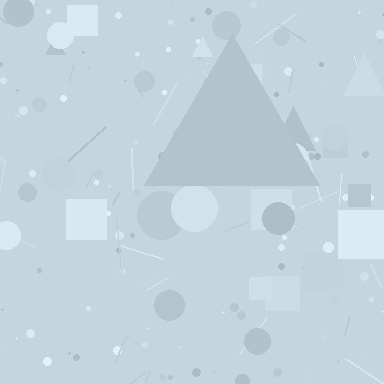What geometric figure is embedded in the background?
A triangle is embedded in the background.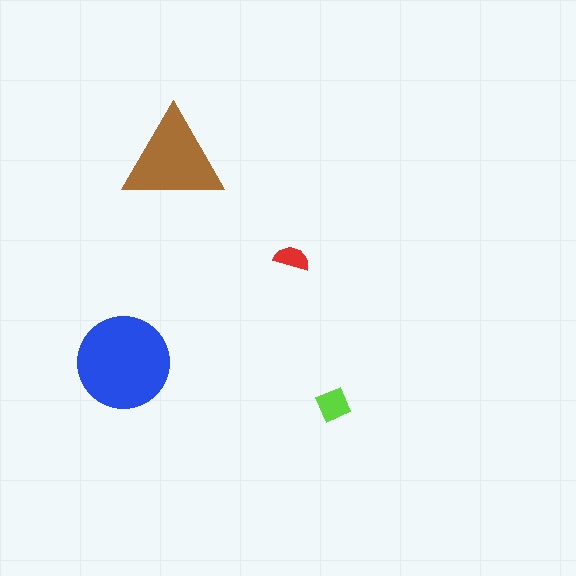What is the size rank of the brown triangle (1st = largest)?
2nd.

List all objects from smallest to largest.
The red semicircle, the lime square, the brown triangle, the blue circle.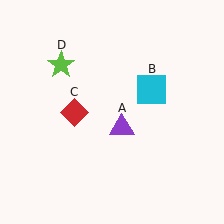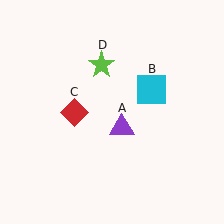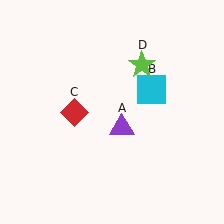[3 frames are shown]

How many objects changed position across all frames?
1 object changed position: lime star (object D).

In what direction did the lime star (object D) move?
The lime star (object D) moved right.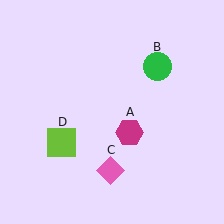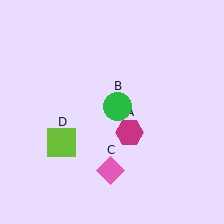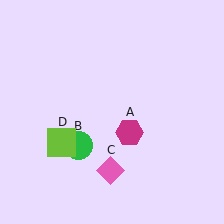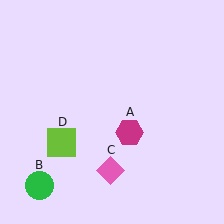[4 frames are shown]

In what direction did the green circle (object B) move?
The green circle (object B) moved down and to the left.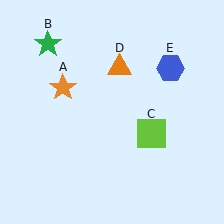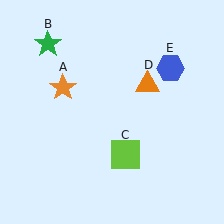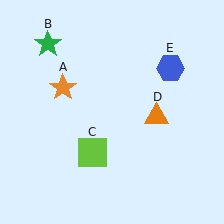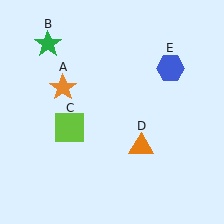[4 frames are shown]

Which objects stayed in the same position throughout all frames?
Orange star (object A) and green star (object B) and blue hexagon (object E) remained stationary.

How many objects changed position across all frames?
2 objects changed position: lime square (object C), orange triangle (object D).